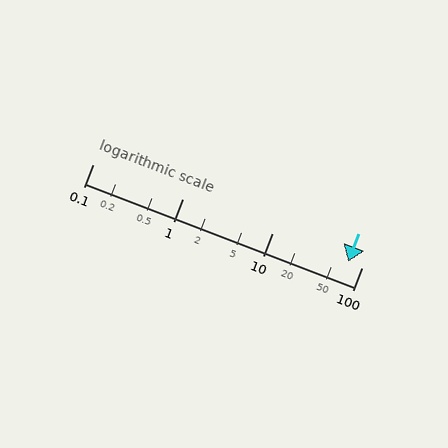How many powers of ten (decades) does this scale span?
The scale spans 3 decades, from 0.1 to 100.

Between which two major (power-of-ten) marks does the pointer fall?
The pointer is between 10 and 100.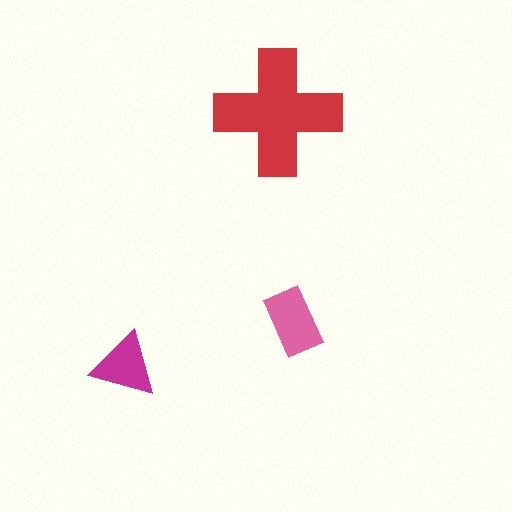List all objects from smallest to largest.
The magenta triangle, the pink rectangle, the red cross.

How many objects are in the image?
There are 3 objects in the image.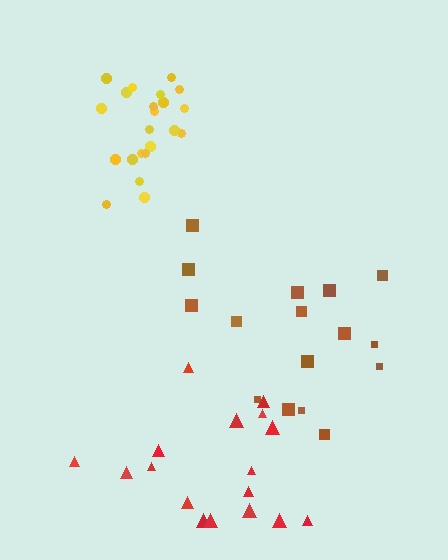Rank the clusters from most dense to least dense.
yellow, brown, red.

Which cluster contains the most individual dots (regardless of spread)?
Yellow (22).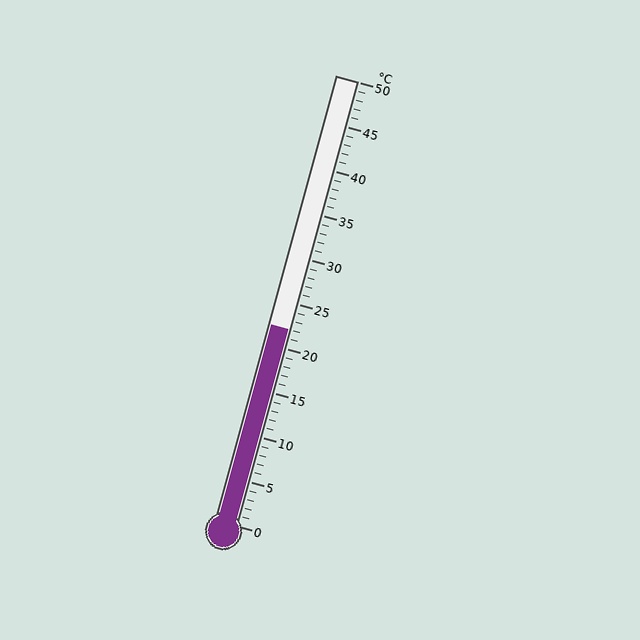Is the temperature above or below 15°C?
The temperature is above 15°C.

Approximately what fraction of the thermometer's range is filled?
The thermometer is filled to approximately 45% of its range.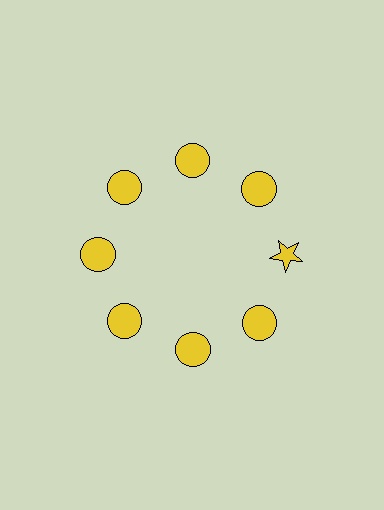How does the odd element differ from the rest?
It has a different shape: star instead of circle.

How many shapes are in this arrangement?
There are 8 shapes arranged in a ring pattern.